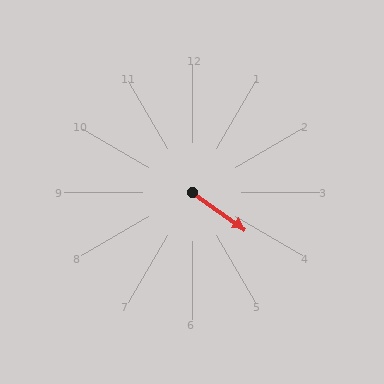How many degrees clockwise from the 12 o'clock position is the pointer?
Approximately 125 degrees.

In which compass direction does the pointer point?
Southeast.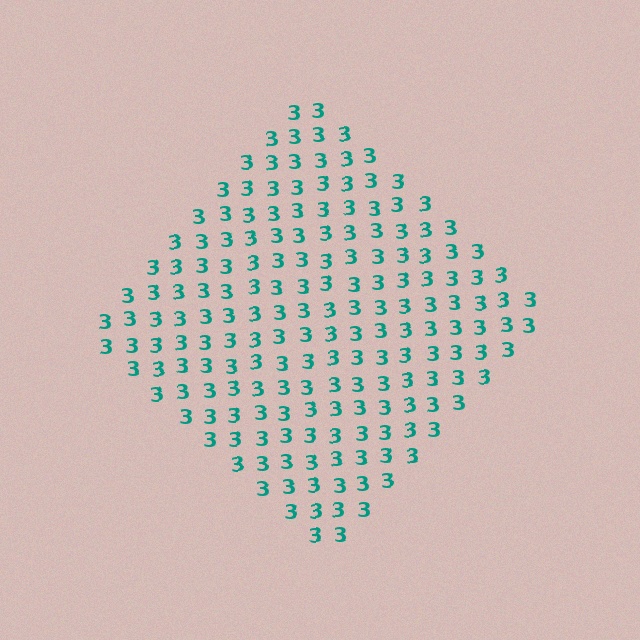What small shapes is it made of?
It is made of small digit 3's.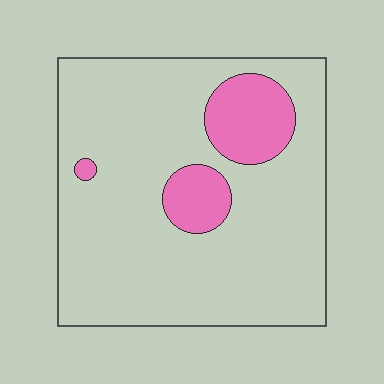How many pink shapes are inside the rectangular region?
3.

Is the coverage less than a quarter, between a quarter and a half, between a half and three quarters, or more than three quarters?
Less than a quarter.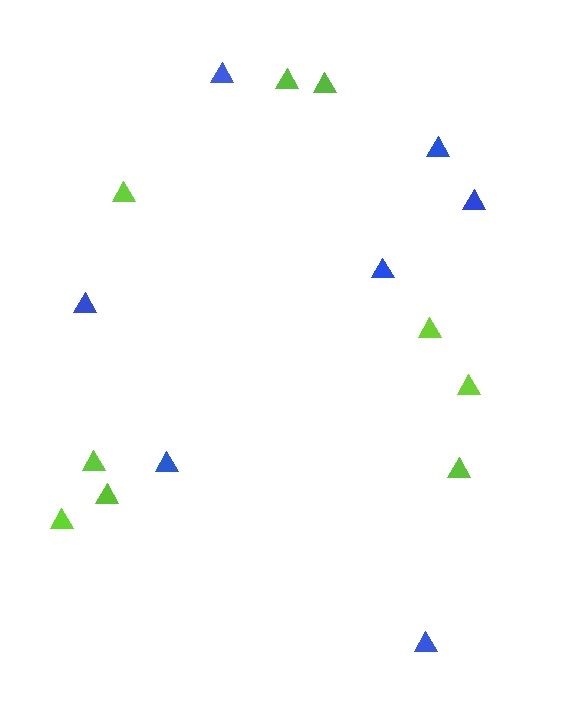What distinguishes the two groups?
There are 2 groups: one group of blue triangles (7) and one group of lime triangles (9).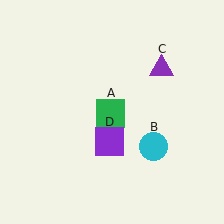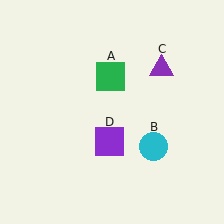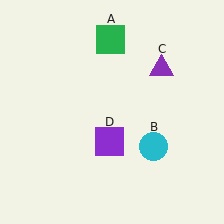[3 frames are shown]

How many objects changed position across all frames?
1 object changed position: green square (object A).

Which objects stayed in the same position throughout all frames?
Cyan circle (object B) and purple triangle (object C) and purple square (object D) remained stationary.